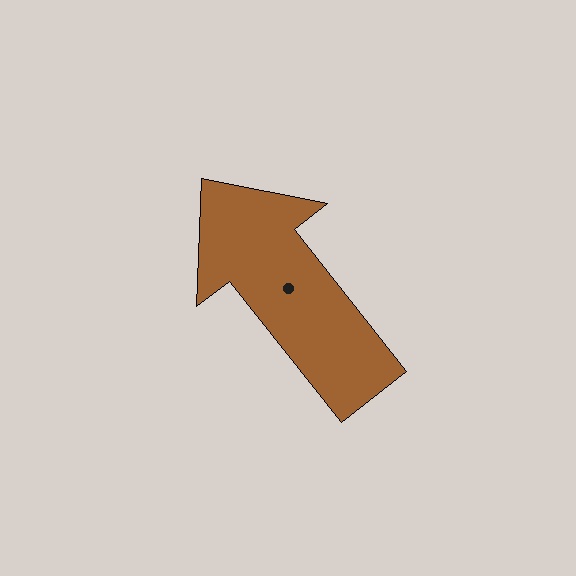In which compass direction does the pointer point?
Northwest.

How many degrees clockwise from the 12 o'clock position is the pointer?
Approximately 322 degrees.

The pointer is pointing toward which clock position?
Roughly 11 o'clock.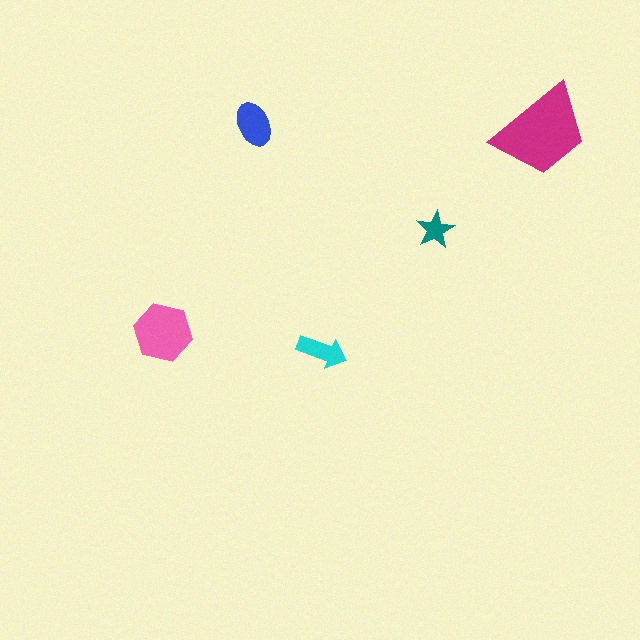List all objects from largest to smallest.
The magenta trapezoid, the pink hexagon, the blue ellipse, the cyan arrow, the teal star.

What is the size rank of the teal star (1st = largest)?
5th.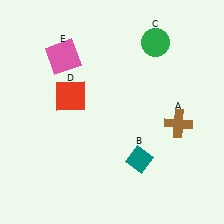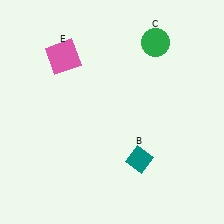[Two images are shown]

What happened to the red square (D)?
The red square (D) was removed in Image 2. It was in the top-left area of Image 1.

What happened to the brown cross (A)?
The brown cross (A) was removed in Image 2. It was in the bottom-right area of Image 1.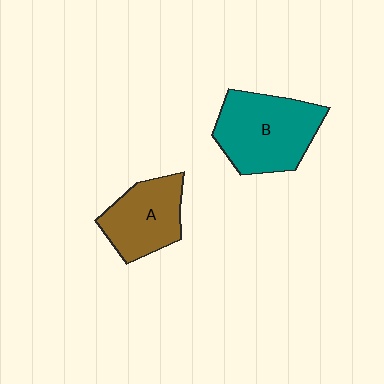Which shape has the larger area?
Shape B (teal).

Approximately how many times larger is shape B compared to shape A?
Approximately 1.3 times.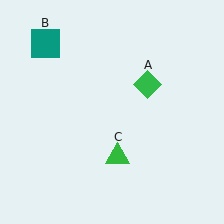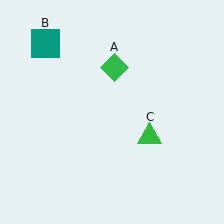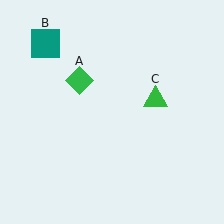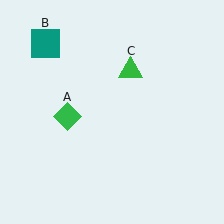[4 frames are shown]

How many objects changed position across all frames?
2 objects changed position: green diamond (object A), green triangle (object C).